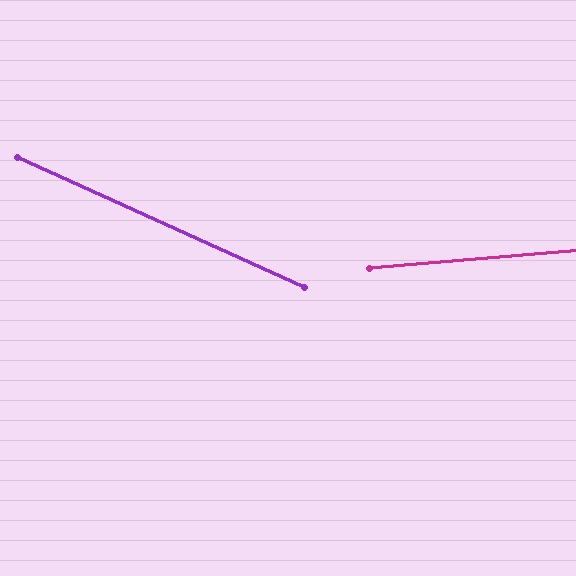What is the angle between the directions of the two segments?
Approximately 29 degrees.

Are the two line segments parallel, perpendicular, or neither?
Neither parallel nor perpendicular — they differ by about 29°.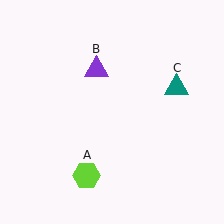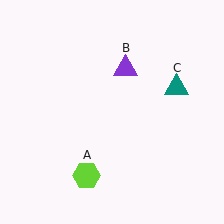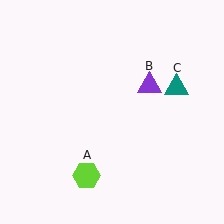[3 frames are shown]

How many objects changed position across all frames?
1 object changed position: purple triangle (object B).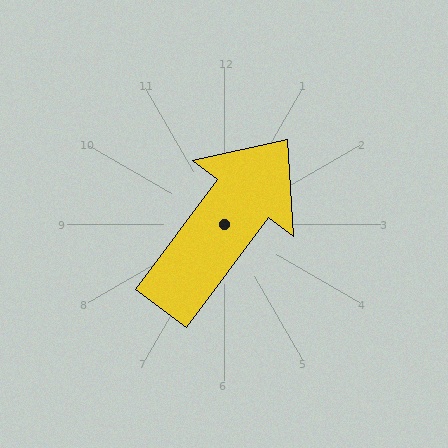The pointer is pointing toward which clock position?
Roughly 1 o'clock.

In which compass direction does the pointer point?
Northeast.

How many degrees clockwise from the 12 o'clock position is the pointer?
Approximately 37 degrees.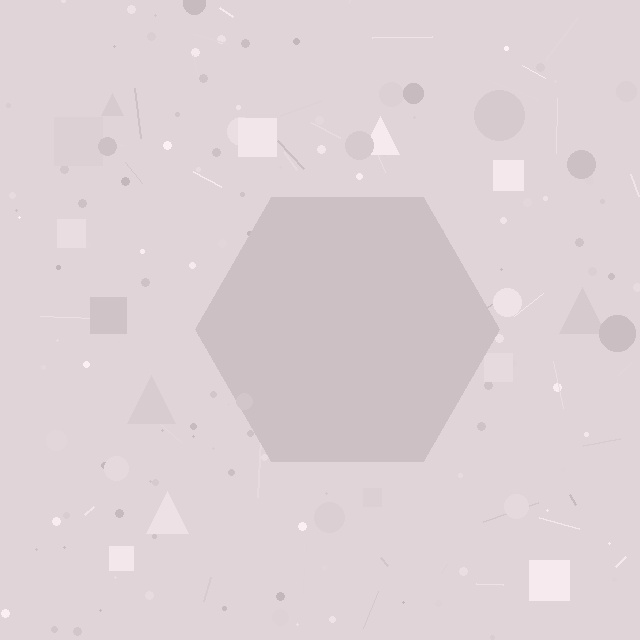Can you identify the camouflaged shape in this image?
The camouflaged shape is a hexagon.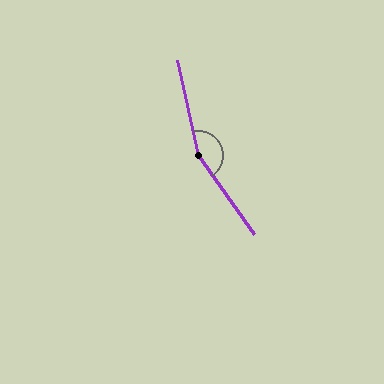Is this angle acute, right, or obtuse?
It is obtuse.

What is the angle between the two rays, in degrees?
Approximately 157 degrees.